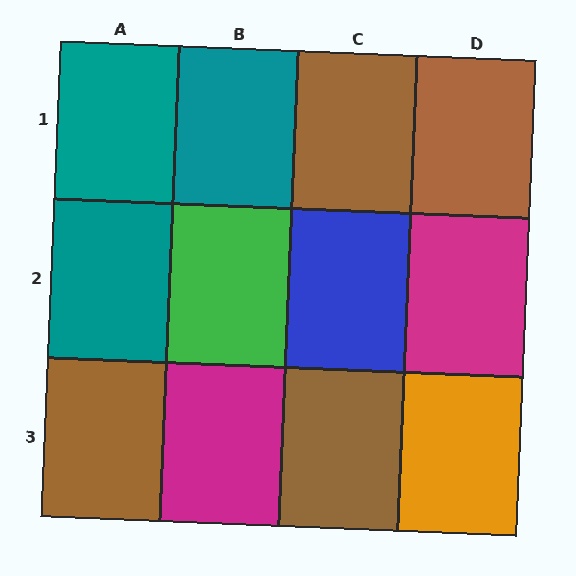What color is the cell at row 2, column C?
Blue.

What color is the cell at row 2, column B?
Green.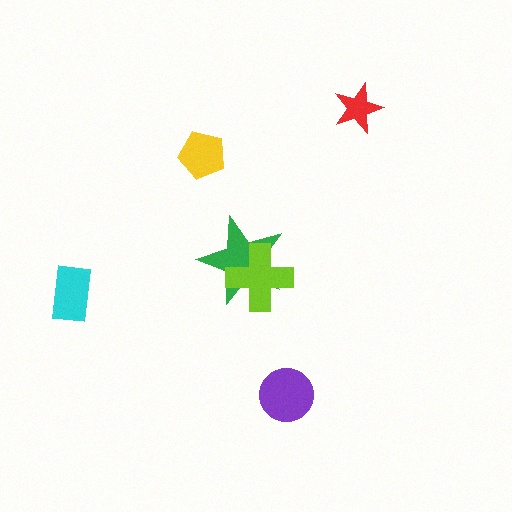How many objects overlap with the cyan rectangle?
0 objects overlap with the cyan rectangle.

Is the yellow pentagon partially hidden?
No, no other shape covers it.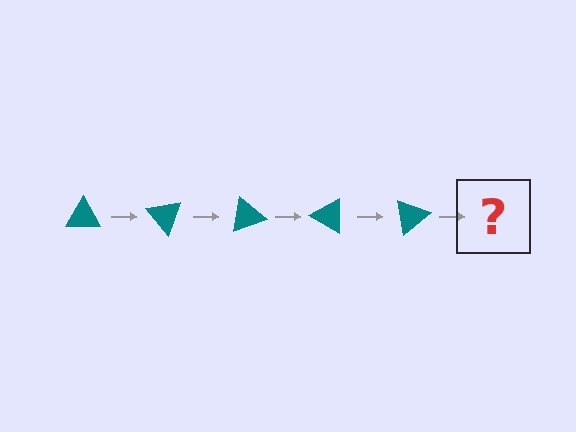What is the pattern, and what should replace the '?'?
The pattern is that the triangle rotates 50 degrees each step. The '?' should be a teal triangle rotated 250 degrees.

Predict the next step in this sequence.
The next step is a teal triangle rotated 250 degrees.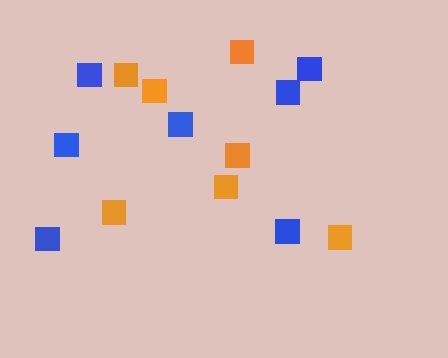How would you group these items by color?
There are 2 groups: one group of blue squares (7) and one group of orange squares (7).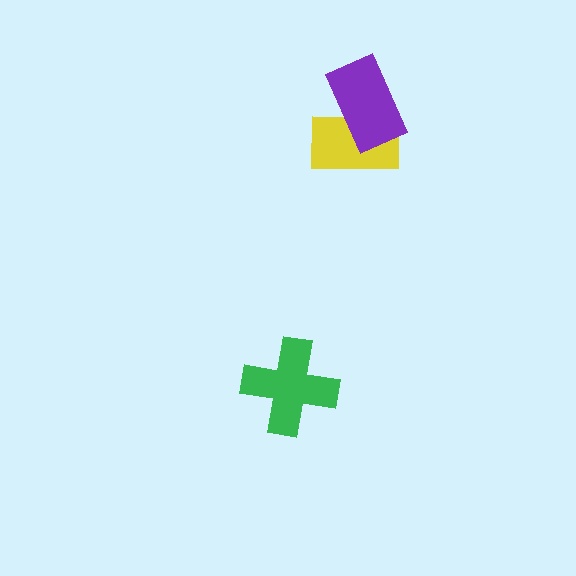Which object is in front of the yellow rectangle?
The purple rectangle is in front of the yellow rectangle.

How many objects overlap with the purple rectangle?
1 object overlaps with the purple rectangle.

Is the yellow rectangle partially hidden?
Yes, it is partially covered by another shape.